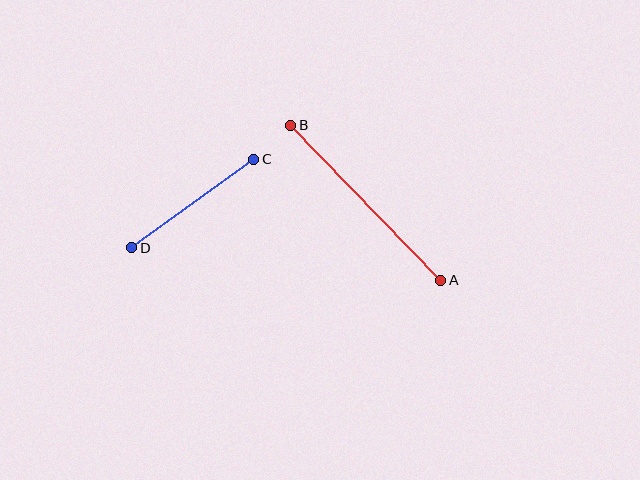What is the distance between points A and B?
The distance is approximately 216 pixels.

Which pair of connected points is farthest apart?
Points A and B are farthest apart.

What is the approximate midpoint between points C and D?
The midpoint is at approximately (193, 204) pixels.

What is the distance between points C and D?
The distance is approximately 150 pixels.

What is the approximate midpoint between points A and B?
The midpoint is at approximately (366, 203) pixels.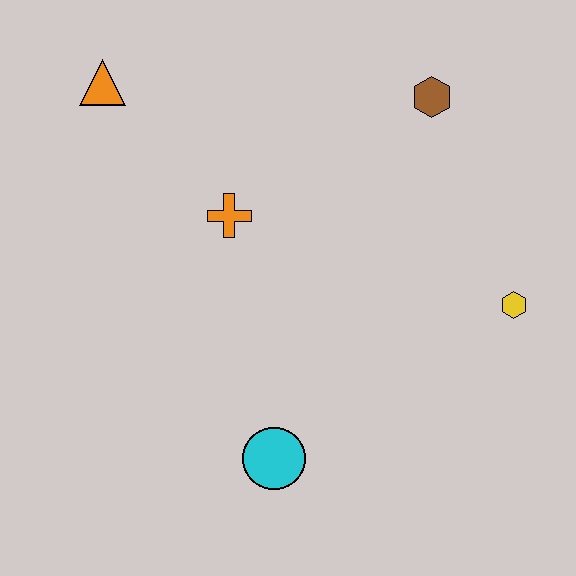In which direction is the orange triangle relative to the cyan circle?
The orange triangle is above the cyan circle.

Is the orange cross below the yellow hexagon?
No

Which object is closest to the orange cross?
The orange triangle is closest to the orange cross.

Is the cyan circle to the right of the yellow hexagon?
No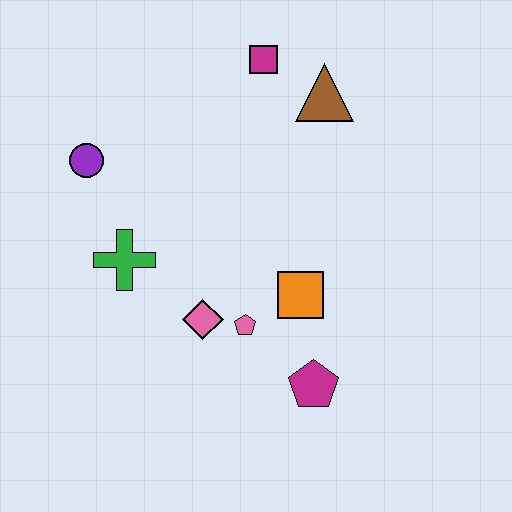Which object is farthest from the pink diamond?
The magenta square is farthest from the pink diamond.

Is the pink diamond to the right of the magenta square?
No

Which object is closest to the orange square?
The pink pentagon is closest to the orange square.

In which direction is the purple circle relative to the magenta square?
The purple circle is to the left of the magenta square.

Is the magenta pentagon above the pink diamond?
No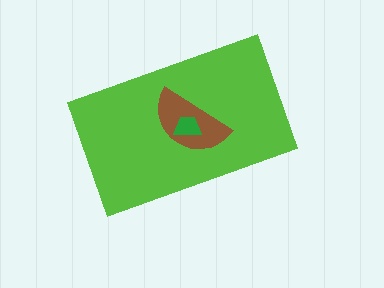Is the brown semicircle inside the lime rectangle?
Yes.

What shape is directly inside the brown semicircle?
The green trapezoid.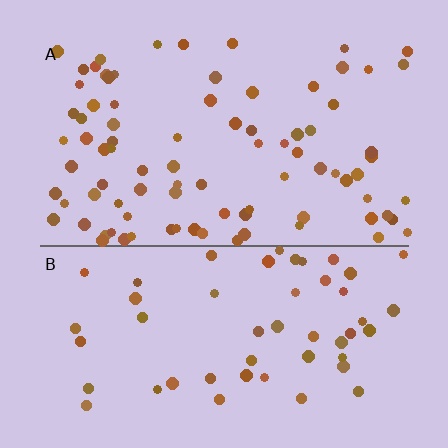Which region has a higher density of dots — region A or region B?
A (the top).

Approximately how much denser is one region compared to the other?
Approximately 1.7× — region A over region B.